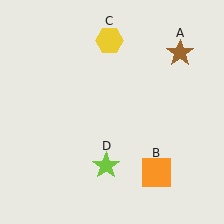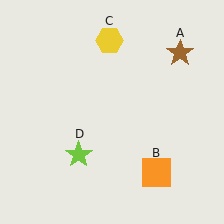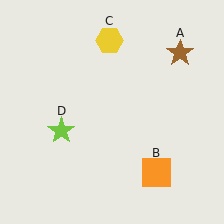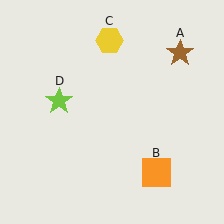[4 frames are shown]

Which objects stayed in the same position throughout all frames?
Brown star (object A) and orange square (object B) and yellow hexagon (object C) remained stationary.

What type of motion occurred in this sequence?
The lime star (object D) rotated clockwise around the center of the scene.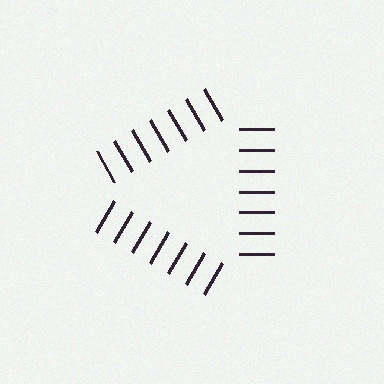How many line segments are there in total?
21 — 7 along each of the 3 edges.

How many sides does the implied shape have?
3 sides — the line-ends trace a triangle.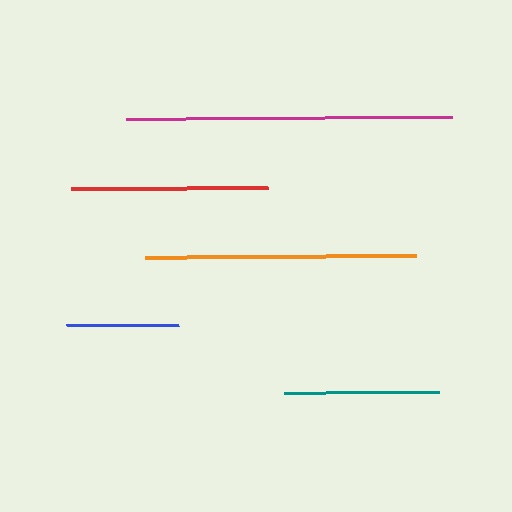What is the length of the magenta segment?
The magenta segment is approximately 326 pixels long.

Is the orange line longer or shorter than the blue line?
The orange line is longer than the blue line.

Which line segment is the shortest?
The blue line is the shortest at approximately 112 pixels.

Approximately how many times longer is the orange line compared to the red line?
The orange line is approximately 1.4 times the length of the red line.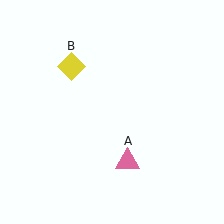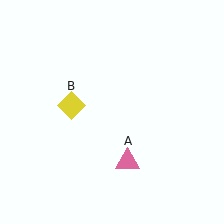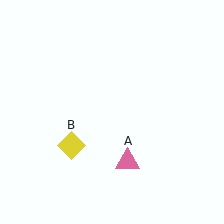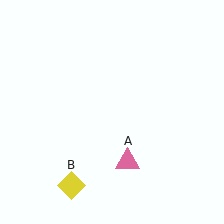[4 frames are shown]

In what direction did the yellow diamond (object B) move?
The yellow diamond (object B) moved down.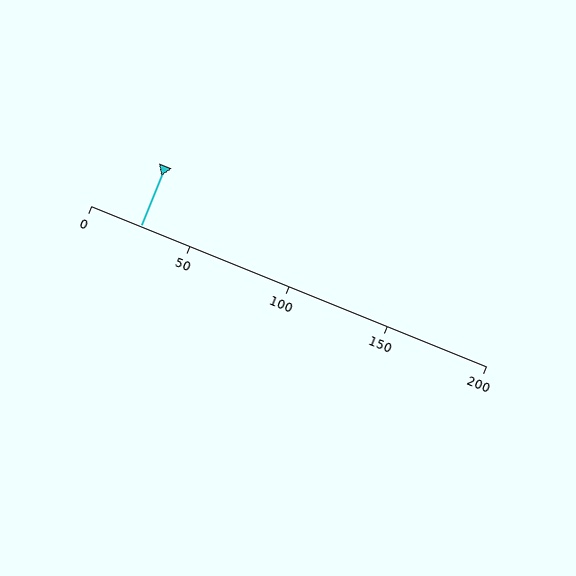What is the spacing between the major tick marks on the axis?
The major ticks are spaced 50 apart.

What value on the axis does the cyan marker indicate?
The marker indicates approximately 25.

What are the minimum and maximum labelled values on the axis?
The axis runs from 0 to 200.